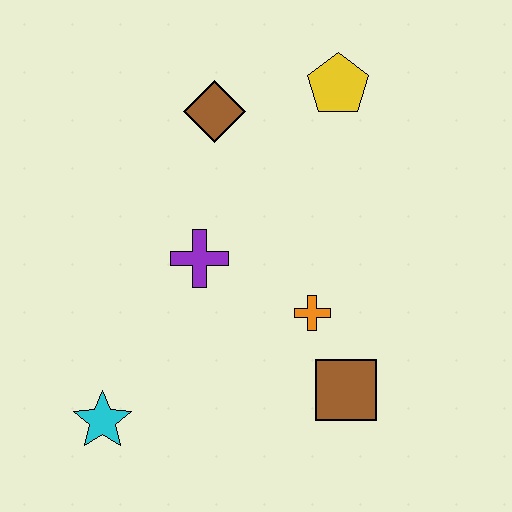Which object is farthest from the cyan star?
The yellow pentagon is farthest from the cyan star.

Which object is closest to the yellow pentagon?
The brown diamond is closest to the yellow pentagon.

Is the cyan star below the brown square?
Yes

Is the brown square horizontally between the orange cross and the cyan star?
No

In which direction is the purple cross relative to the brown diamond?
The purple cross is below the brown diamond.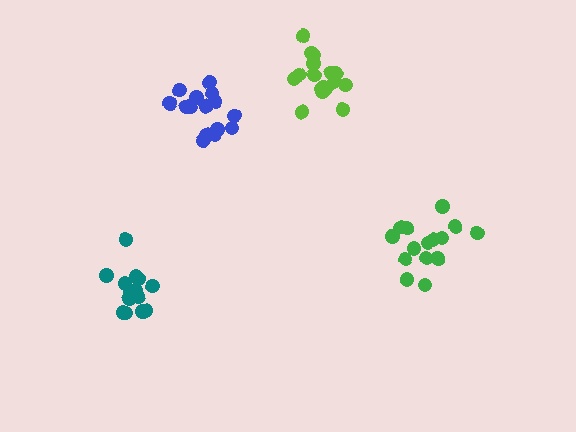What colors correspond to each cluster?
The clusters are colored: blue, green, teal, lime.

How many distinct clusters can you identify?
There are 4 distinct clusters.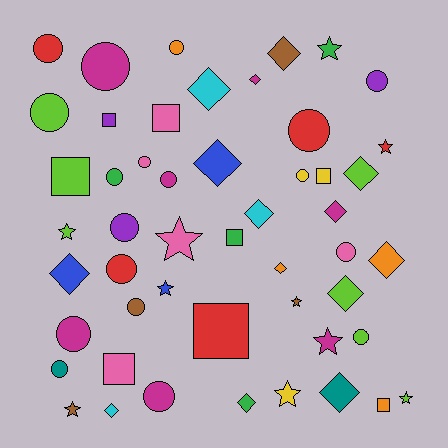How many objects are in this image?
There are 50 objects.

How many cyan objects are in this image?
There are 3 cyan objects.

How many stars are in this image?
There are 10 stars.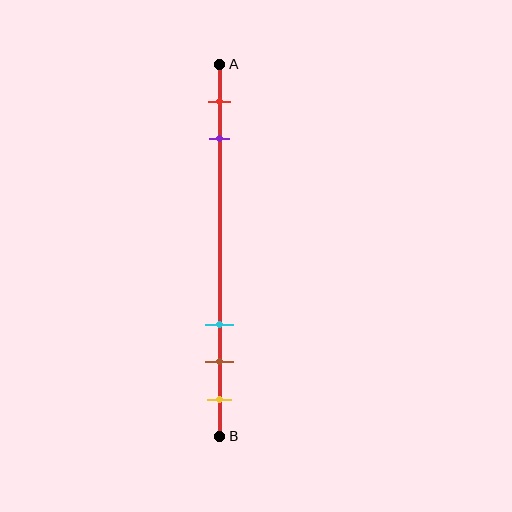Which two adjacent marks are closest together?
The brown and yellow marks are the closest adjacent pair.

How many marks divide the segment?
There are 5 marks dividing the segment.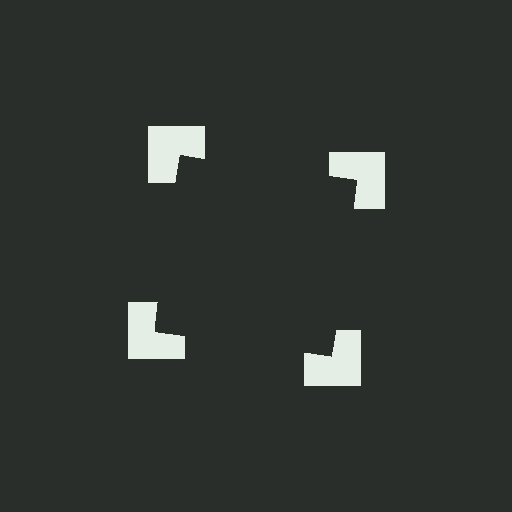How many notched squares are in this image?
There are 4 — one at each vertex of the illusory square.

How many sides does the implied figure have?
4 sides.